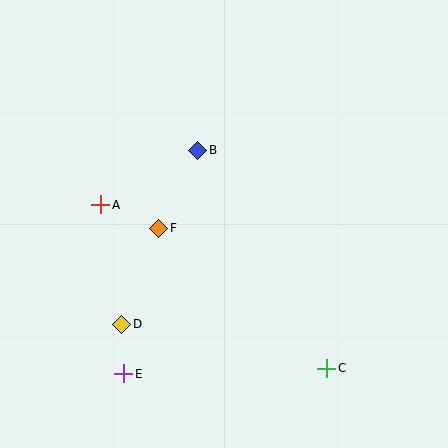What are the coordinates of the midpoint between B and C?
The midpoint between B and C is at (262, 259).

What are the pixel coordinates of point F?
Point F is at (159, 228).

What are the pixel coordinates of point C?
Point C is at (327, 368).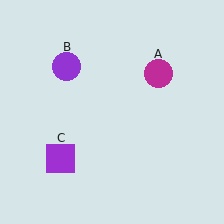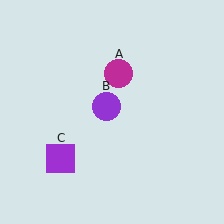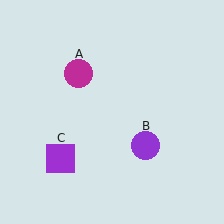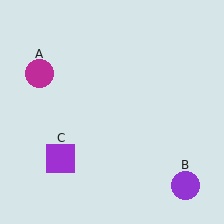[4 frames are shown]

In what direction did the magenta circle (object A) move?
The magenta circle (object A) moved left.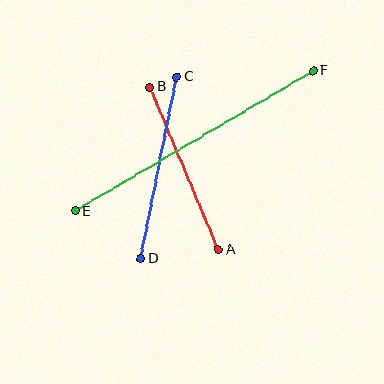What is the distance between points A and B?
The distance is approximately 177 pixels.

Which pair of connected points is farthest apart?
Points E and F are farthest apart.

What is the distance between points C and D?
The distance is approximately 185 pixels.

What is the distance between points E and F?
The distance is approximately 277 pixels.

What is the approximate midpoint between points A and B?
The midpoint is at approximately (184, 168) pixels.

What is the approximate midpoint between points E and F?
The midpoint is at approximately (194, 141) pixels.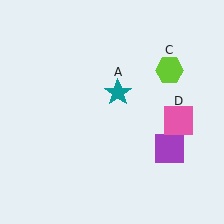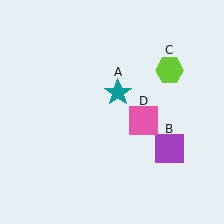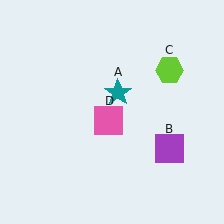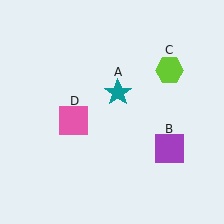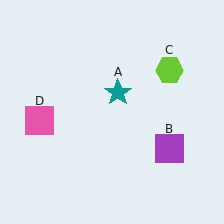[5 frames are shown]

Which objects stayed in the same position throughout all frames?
Teal star (object A) and purple square (object B) and lime hexagon (object C) remained stationary.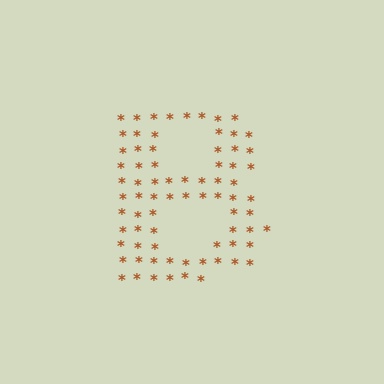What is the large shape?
The large shape is the letter B.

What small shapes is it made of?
It is made of small asterisks.